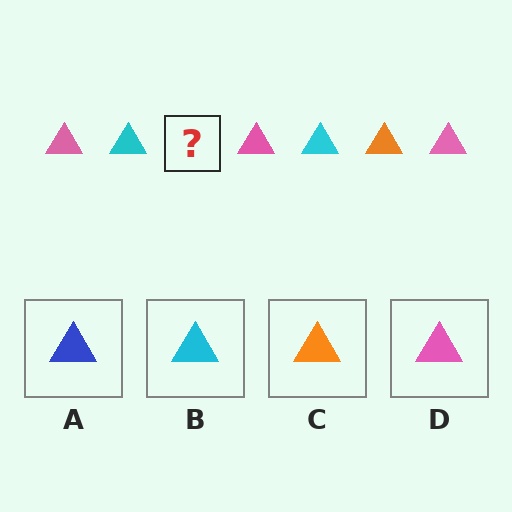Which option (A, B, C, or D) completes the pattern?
C.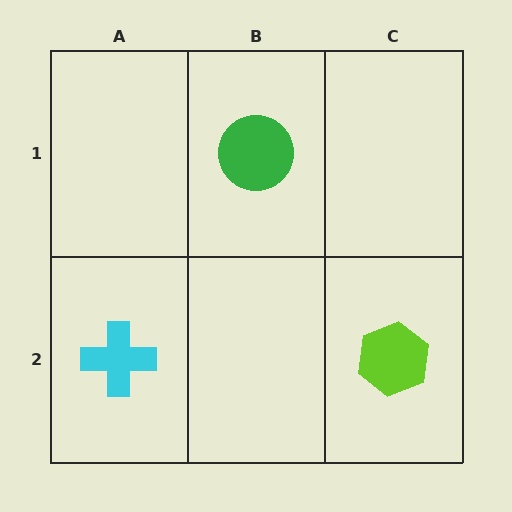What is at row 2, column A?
A cyan cross.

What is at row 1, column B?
A green circle.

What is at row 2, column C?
A lime hexagon.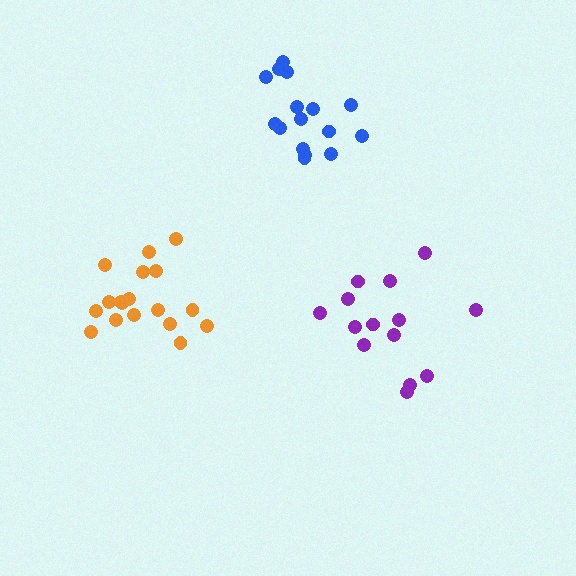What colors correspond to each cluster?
The clusters are colored: blue, orange, purple.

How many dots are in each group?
Group 1: 16 dots, Group 2: 18 dots, Group 3: 14 dots (48 total).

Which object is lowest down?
The purple cluster is bottommost.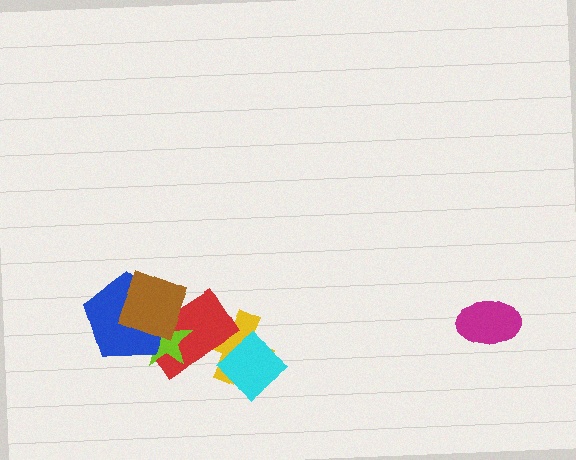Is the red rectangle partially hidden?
Yes, it is partially covered by another shape.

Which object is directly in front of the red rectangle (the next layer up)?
The lime star is directly in front of the red rectangle.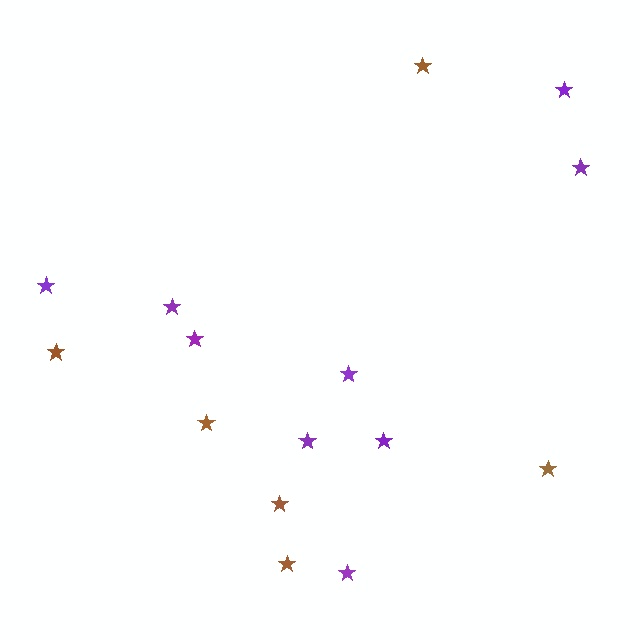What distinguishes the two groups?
There are 2 groups: one group of purple stars (9) and one group of brown stars (6).